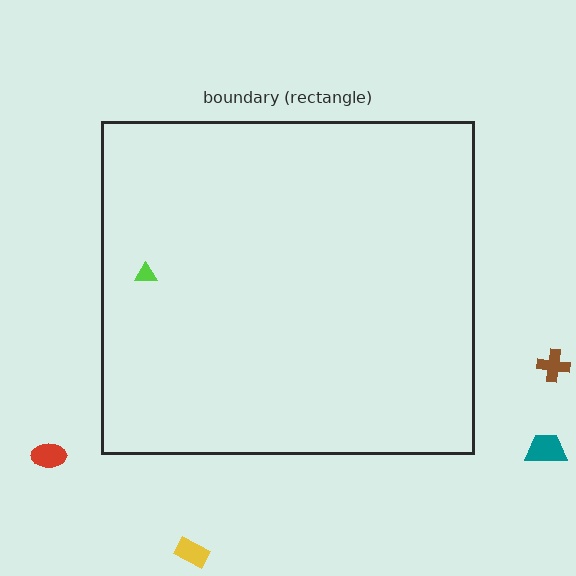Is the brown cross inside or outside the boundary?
Outside.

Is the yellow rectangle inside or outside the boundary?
Outside.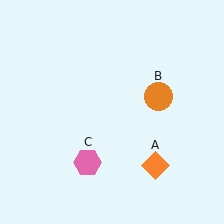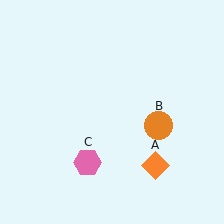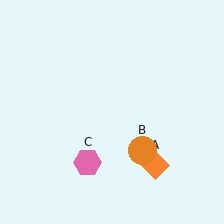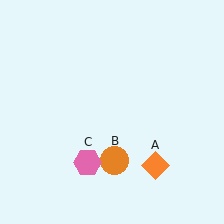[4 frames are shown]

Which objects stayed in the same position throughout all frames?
Orange diamond (object A) and pink hexagon (object C) remained stationary.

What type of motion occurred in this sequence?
The orange circle (object B) rotated clockwise around the center of the scene.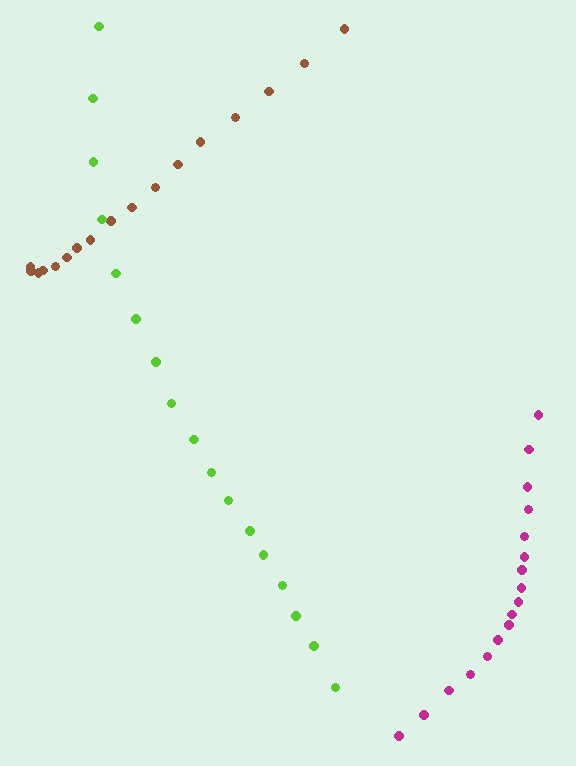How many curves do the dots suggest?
There are 3 distinct paths.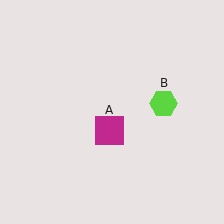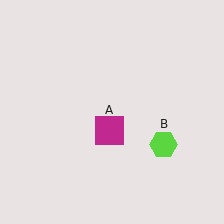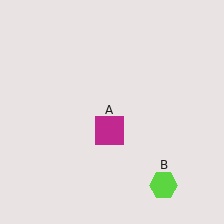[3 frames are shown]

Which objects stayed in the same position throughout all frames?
Magenta square (object A) remained stationary.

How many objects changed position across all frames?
1 object changed position: lime hexagon (object B).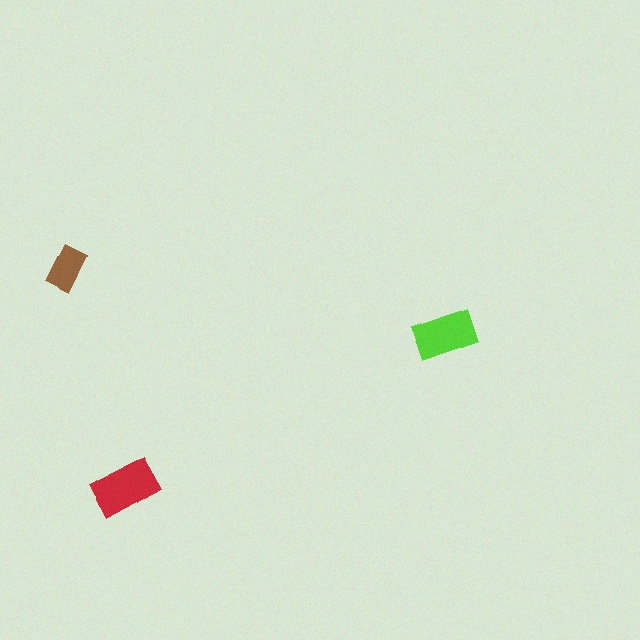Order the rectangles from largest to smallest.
the red one, the lime one, the brown one.